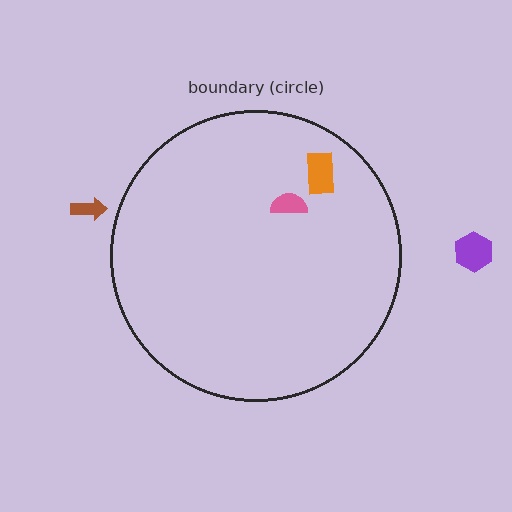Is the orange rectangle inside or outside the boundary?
Inside.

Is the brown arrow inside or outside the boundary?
Outside.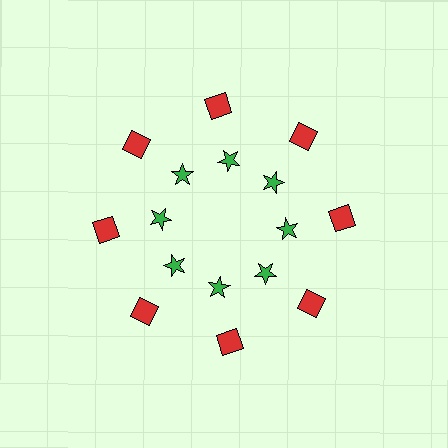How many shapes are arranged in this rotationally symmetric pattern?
There are 16 shapes, arranged in 8 groups of 2.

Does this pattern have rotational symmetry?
Yes, this pattern has 8-fold rotational symmetry. It looks the same after rotating 45 degrees around the center.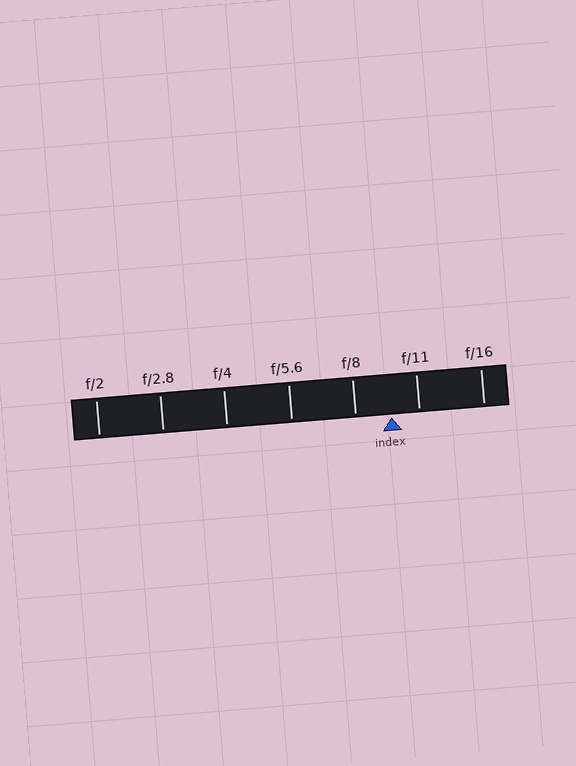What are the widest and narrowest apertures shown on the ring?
The widest aperture shown is f/2 and the narrowest is f/16.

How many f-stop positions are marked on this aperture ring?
There are 7 f-stop positions marked.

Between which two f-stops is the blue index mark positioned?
The index mark is between f/8 and f/11.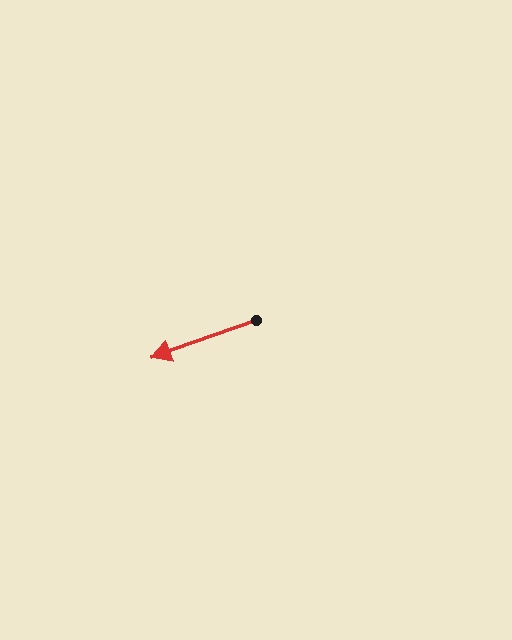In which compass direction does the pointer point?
West.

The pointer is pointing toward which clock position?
Roughly 8 o'clock.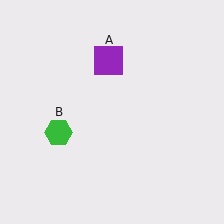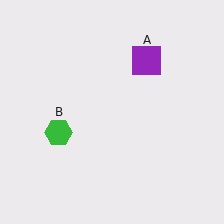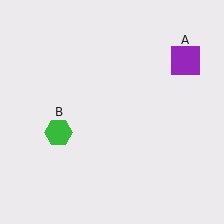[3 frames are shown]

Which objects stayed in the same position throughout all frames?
Green hexagon (object B) remained stationary.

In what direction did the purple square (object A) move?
The purple square (object A) moved right.